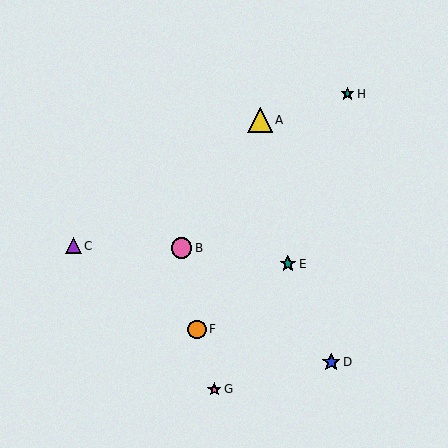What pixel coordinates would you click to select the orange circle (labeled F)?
Click at (197, 329) to select the orange circle F.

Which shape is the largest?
The yellow triangle (labeled A) is the largest.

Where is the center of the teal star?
The center of the teal star is at (348, 94).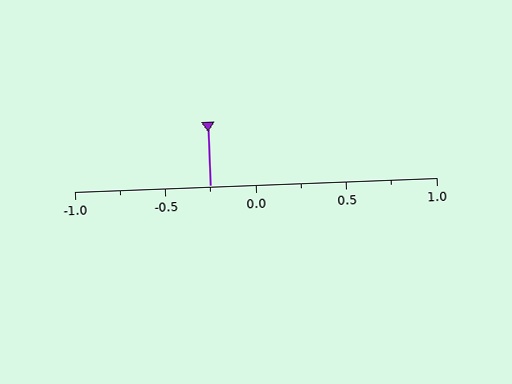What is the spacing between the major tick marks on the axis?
The major ticks are spaced 0.5 apart.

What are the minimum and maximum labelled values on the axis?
The axis runs from -1.0 to 1.0.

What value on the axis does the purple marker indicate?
The marker indicates approximately -0.25.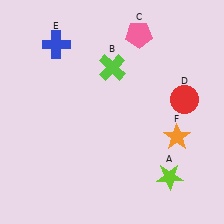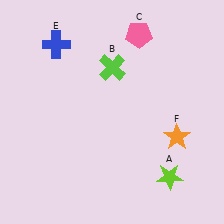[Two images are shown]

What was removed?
The red circle (D) was removed in Image 2.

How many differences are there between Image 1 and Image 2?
There is 1 difference between the two images.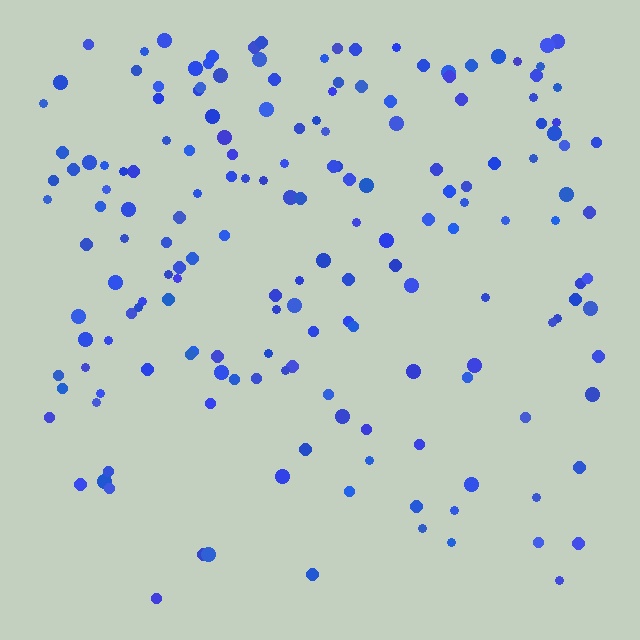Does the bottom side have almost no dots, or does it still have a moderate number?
Still a moderate number, just noticeably fewer than the top.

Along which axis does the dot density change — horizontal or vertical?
Vertical.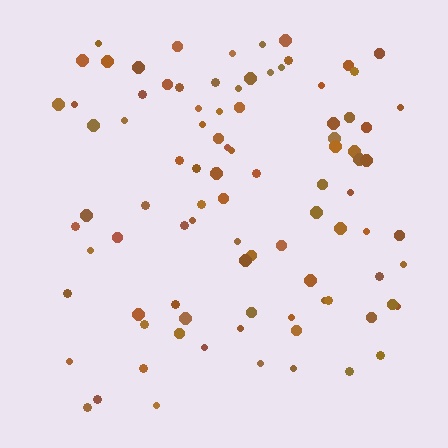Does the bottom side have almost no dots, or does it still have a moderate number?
Still a moderate number, just noticeably fewer than the top.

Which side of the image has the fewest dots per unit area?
The bottom.